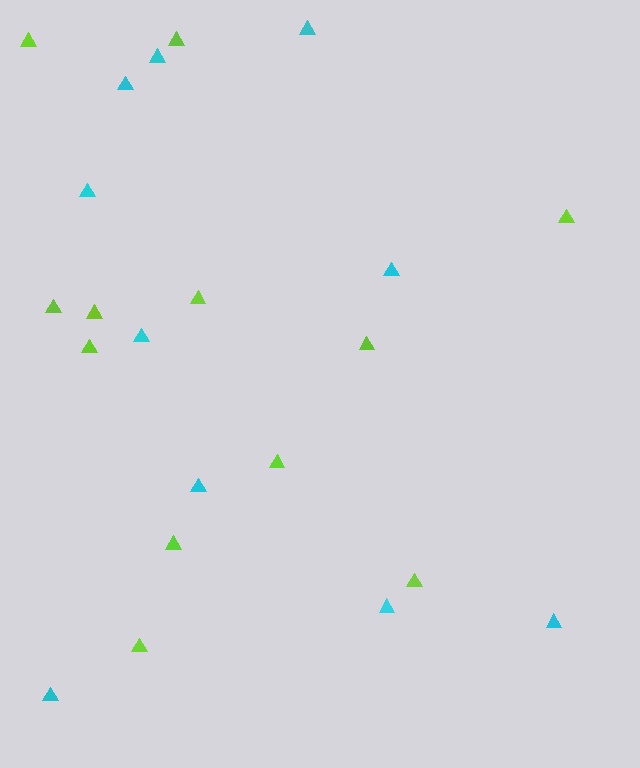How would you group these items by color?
There are 2 groups: one group of lime triangles (12) and one group of cyan triangles (10).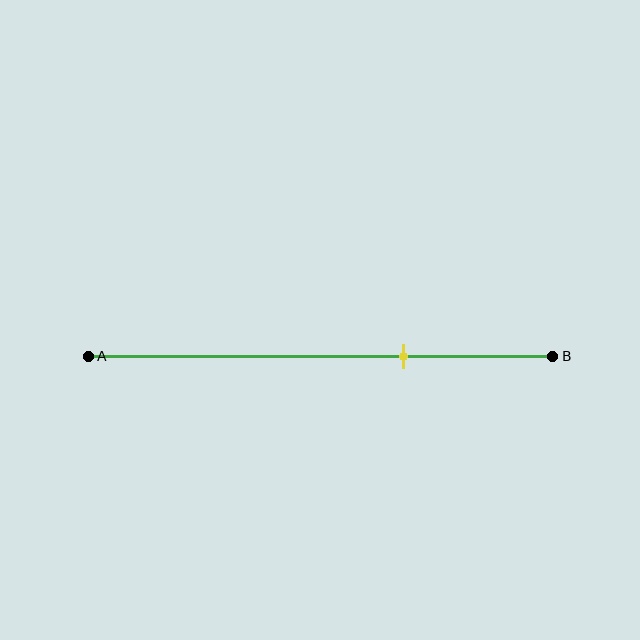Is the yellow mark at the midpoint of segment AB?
No, the mark is at about 70% from A, not at the 50% midpoint.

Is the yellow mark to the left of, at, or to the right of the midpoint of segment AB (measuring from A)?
The yellow mark is to the right of the midpoint of segment AB.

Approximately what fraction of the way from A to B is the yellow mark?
The yellow mark is approximately 70% of the way from A to B.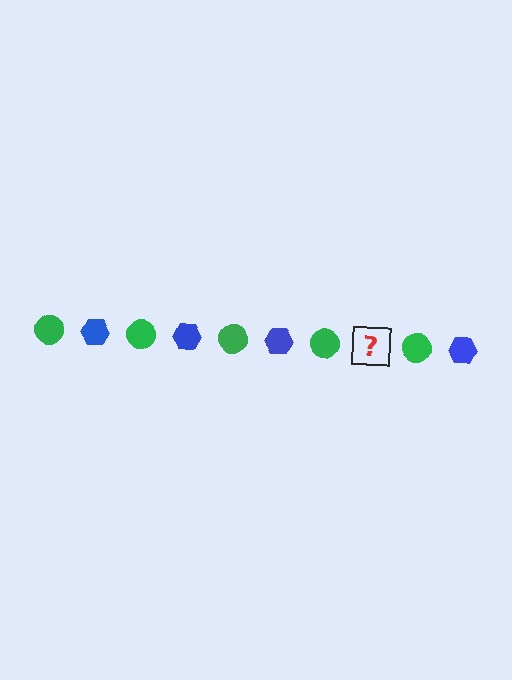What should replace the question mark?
The question mark should be replaced with a blue hexagon.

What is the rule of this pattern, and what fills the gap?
The rule is that the pattern alternates between green circle and blue hexagon. The gap should be filled with a blue hexagon.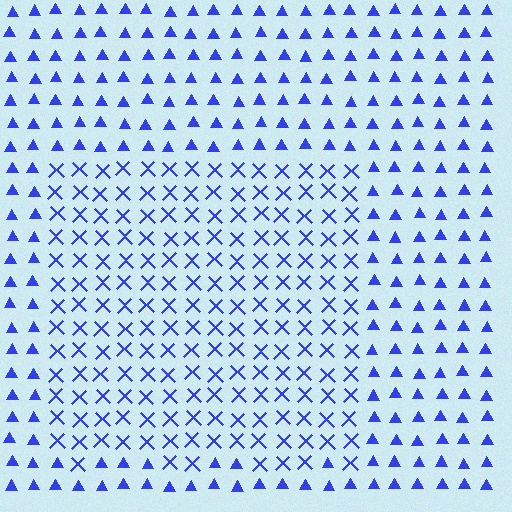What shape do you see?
I see a rectangle.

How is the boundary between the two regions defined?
The boundary is defined by a change in element shape: X marks inside vs. triangles outside. All elements share the same color and spacing.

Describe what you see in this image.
The image is filled with small blue elements arranged in a uniform grid. A rectangle-shaped region contains X marks, while the surrounding area contains triangles. The boundary is defined purely by the change in element shape.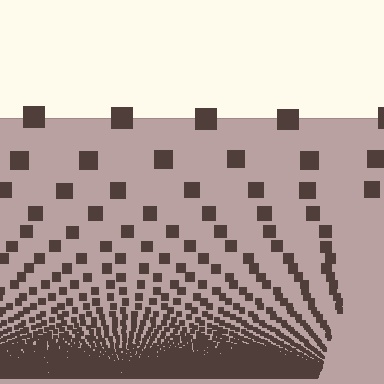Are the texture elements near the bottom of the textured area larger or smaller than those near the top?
Smaller. The gradient is inverted — elements near the bottom are smaller and denser.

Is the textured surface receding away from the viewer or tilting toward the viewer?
The surface appears to tilt toward the viewer. Texture elements get larger and sparser toward the top.